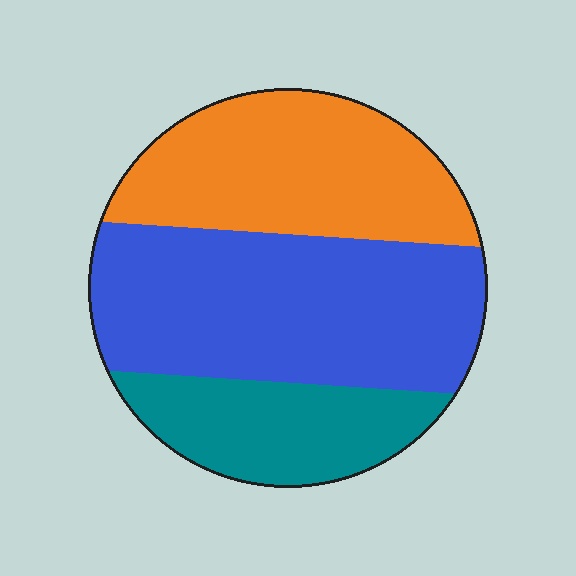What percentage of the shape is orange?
Orange covers about 35% of the shape.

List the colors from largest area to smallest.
From largest to smallest: blue, orange, teal.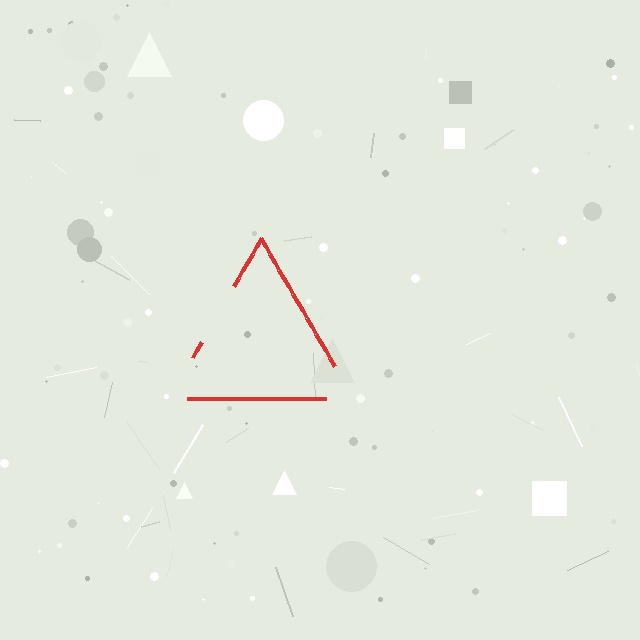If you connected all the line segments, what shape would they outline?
They would outline a triangle.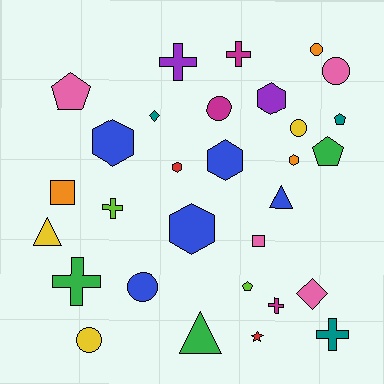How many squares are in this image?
There are 2 squares.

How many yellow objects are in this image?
There are 3 yellow objects.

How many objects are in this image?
There are 30 objects.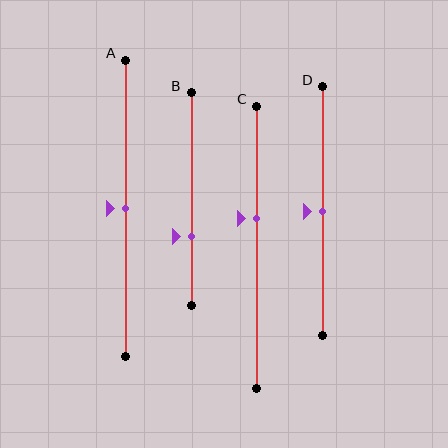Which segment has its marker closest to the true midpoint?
Segment A has its marker closest to the true midpoint.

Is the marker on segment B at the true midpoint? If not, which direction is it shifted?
No, the marker on segment B is shifted downward by about 18% of the segment length.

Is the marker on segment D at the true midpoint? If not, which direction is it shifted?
Yes, the marker on segment D is at the true midpoint.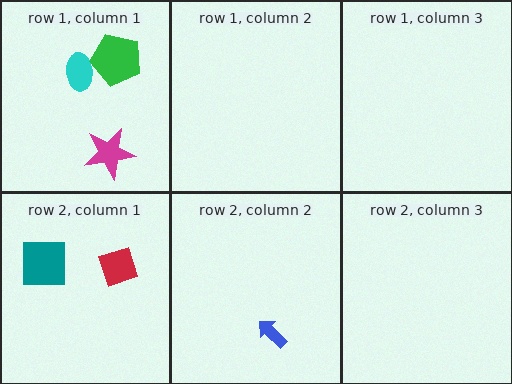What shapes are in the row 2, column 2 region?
The blue arrow.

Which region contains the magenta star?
The row 1, column 1 region.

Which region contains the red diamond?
The row 2, column 1 region.